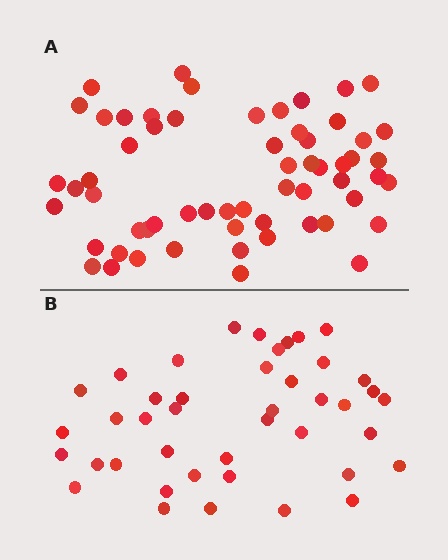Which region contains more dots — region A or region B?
Region A (the top region) has more dots.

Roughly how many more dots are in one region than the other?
Region A has approximately 20 more dots than region B.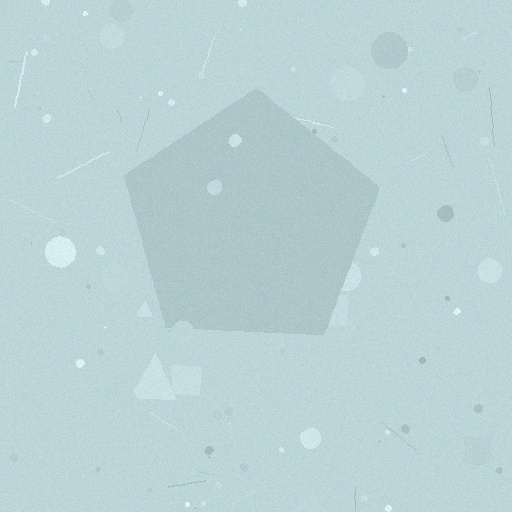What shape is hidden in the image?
A pentagon is hidden in the image.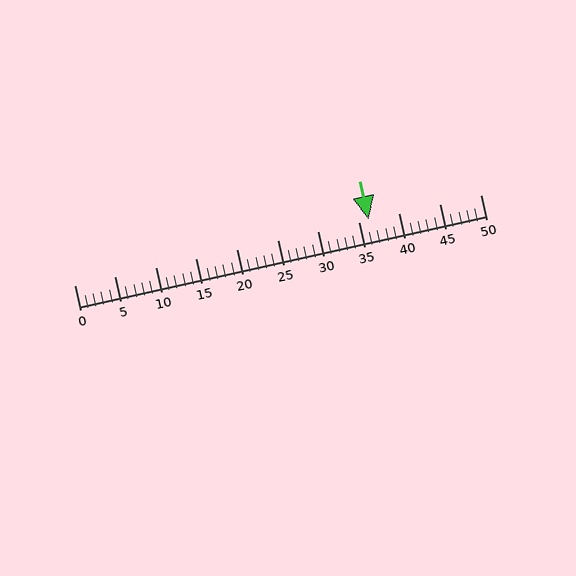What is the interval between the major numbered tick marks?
The major tick marks are spaced 5 units apart.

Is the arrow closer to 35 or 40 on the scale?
The arrow is closer to 35.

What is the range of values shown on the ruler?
The ruler shows values from 0 to 50.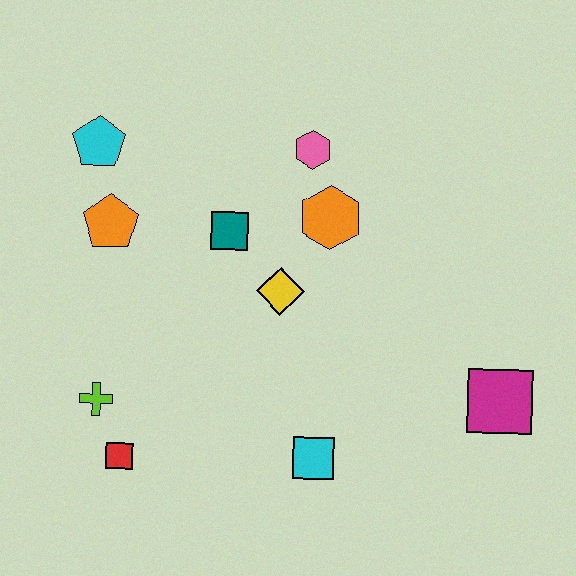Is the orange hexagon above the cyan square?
Yes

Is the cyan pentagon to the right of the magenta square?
No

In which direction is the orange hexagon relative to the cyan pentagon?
The orange hexagon is to the right of the cyan pentagon.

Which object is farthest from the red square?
The magenta square is farthest from the red square.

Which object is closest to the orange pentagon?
The cyan pentagon is closest to the orange pentagon.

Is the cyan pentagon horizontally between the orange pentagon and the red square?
No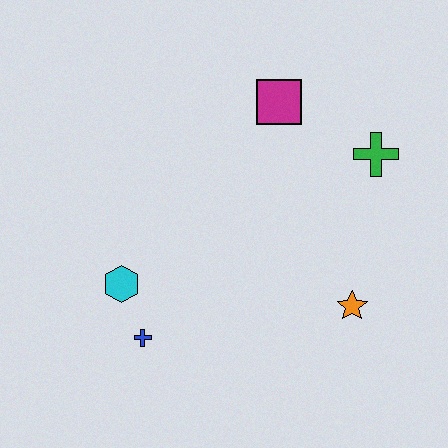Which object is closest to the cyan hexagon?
The blue cross is closest to the cyan hexagon.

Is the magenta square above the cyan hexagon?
Yes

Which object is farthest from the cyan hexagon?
The green cross is farthest from the cyan hexagon.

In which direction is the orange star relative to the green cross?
The orange star is below the green cross.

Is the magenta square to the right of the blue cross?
Yes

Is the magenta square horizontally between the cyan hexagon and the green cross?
Yes